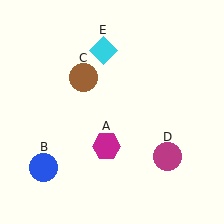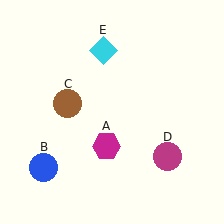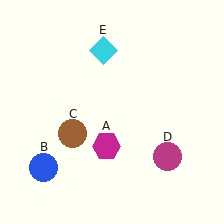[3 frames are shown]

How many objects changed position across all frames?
1 object changed position: brown circle (object C).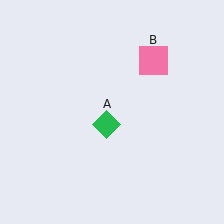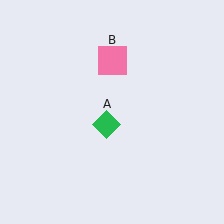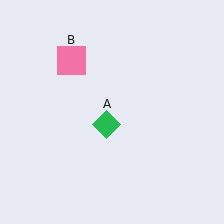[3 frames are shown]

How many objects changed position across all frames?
1 object changed position: pink square (object B).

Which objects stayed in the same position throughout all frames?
Green diamond (object A) remained stationary.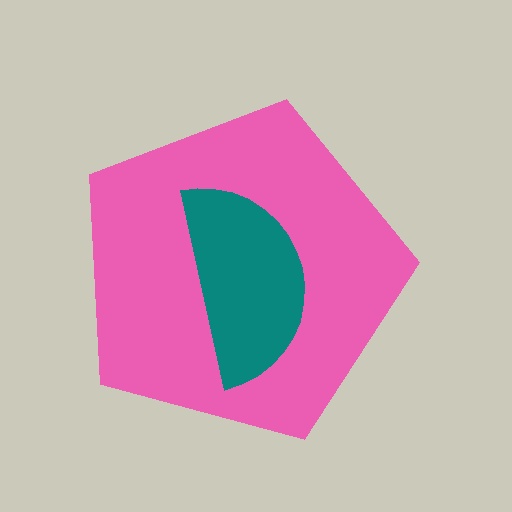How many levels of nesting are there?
2.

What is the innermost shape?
The teal semicircle.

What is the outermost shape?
The pink pentagon.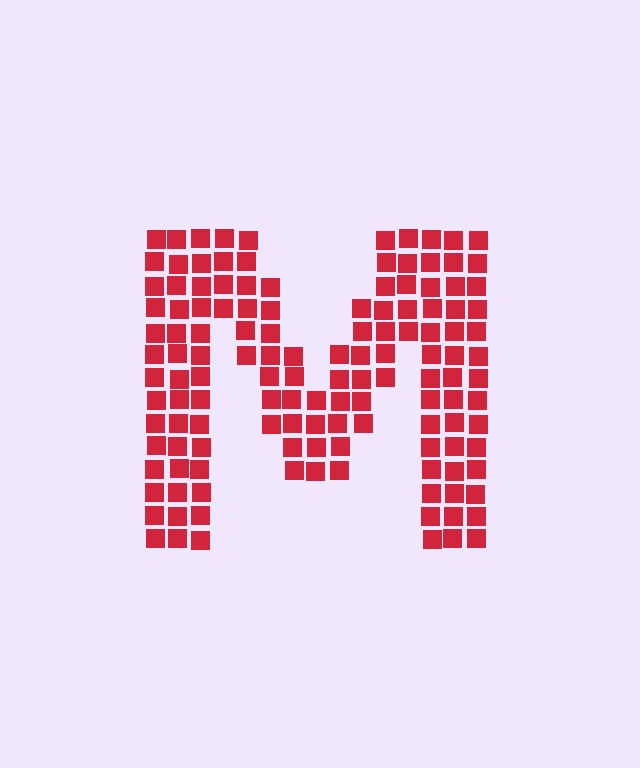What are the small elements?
The small elements are squares.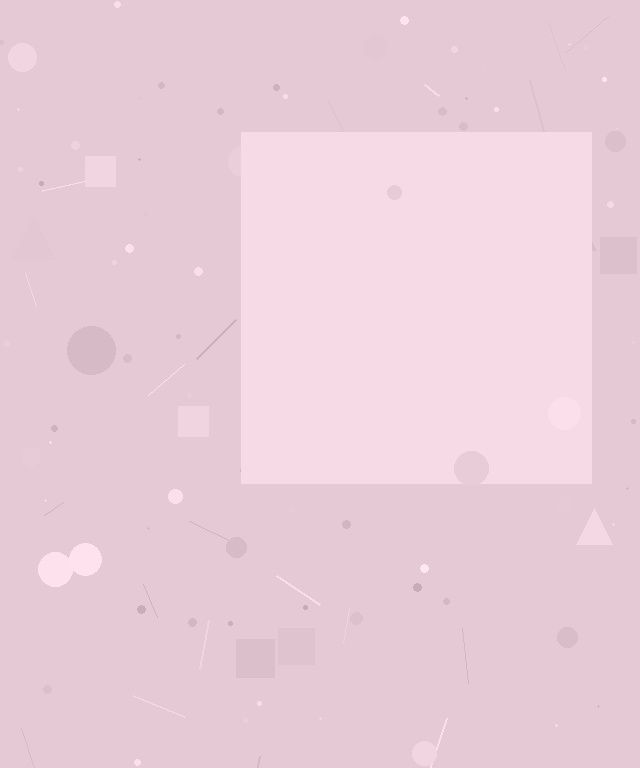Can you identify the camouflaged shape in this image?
The camouflaged shape is a square.